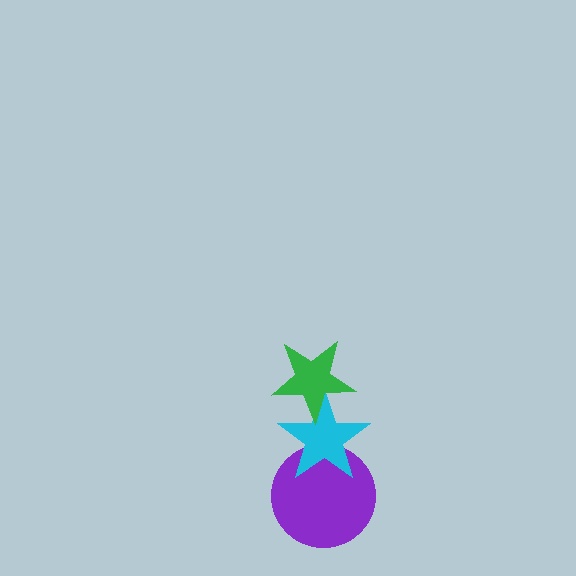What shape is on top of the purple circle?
The cyan star is on top of the purple circle.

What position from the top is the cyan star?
The cyan star is 2nd from the top.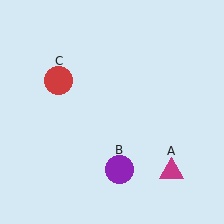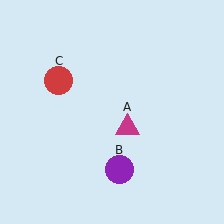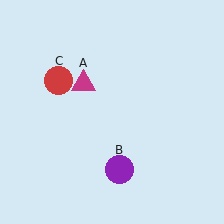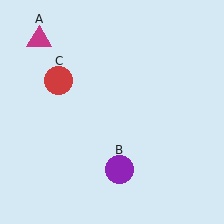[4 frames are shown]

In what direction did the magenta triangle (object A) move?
The magenta triangle (object A) moved up and to the left.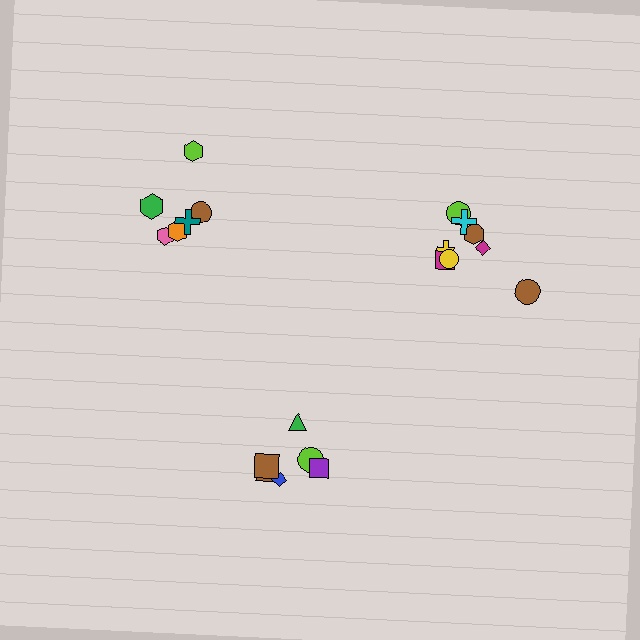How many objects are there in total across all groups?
There are 20 objects.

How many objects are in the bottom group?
There are 6 objects.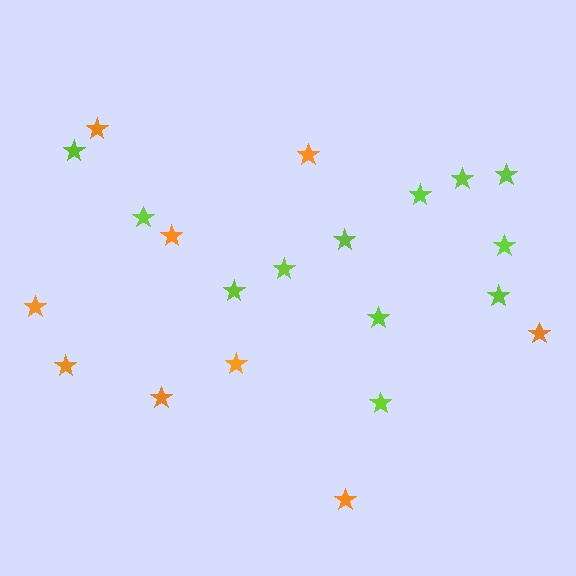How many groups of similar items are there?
There are 2 groups: one group of lime stars (12) and one group of orange stars (9).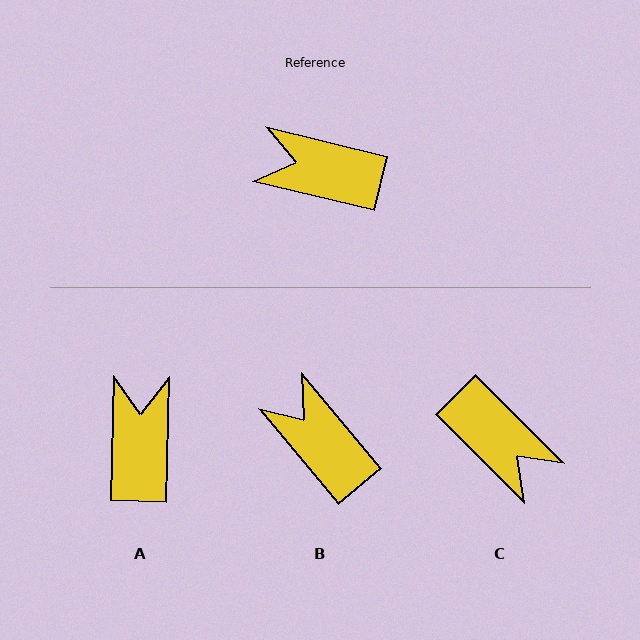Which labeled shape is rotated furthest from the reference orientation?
C, about 149 degrees away.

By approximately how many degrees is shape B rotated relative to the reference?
Approximately 36 degrees clockwise.